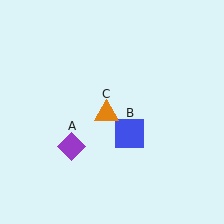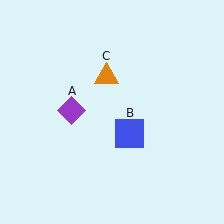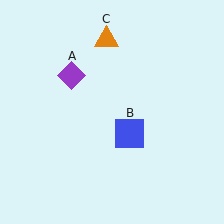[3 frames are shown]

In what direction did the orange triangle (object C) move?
The orange triangle (object C) moved up.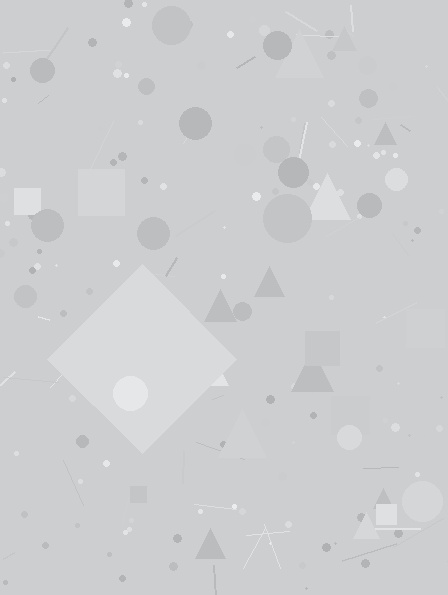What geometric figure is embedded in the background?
A diamond is embedded in the background.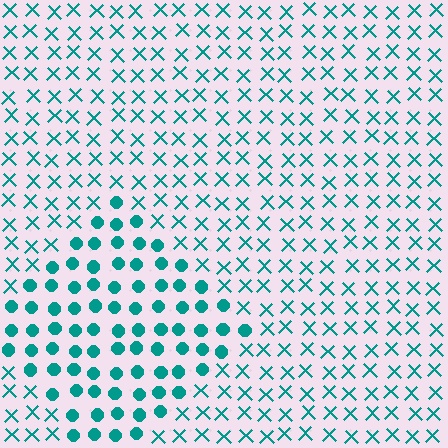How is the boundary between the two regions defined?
The boundary is defined by a change in element shape: circles inside vs. X marks outside. All elements share the same color and spacing.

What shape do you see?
I see a diamond.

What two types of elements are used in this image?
The image uses circles inside the diamond region and X marks outside it.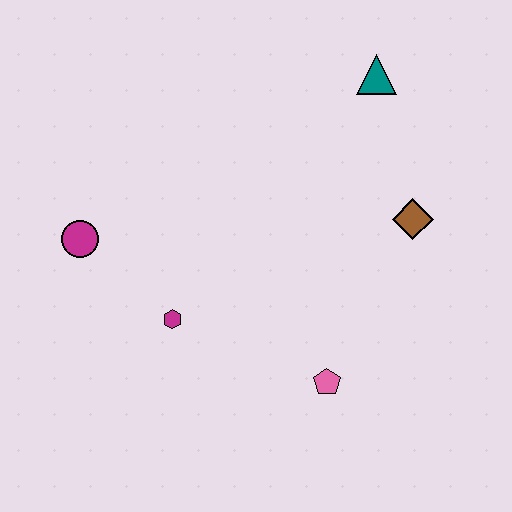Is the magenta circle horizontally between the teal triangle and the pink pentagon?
No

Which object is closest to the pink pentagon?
The magenta hexagon is closest to the pink pentagon.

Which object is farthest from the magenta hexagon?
The teal triangle is farthest from the magenta hexagon.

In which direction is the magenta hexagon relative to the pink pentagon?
The magenta hexagon is to the left of the pink pentagon.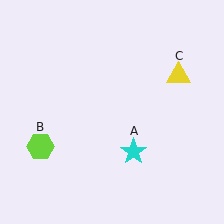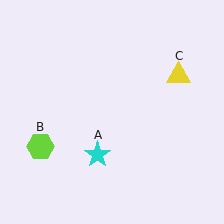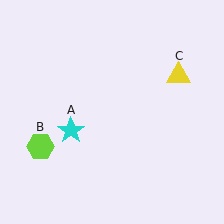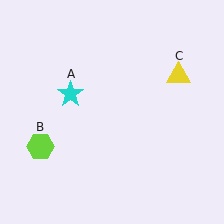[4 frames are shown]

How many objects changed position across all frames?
1 object changed position: cyan star (object A).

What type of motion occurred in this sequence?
The cyan star (object A) rotated clockwise around the center of the scene.